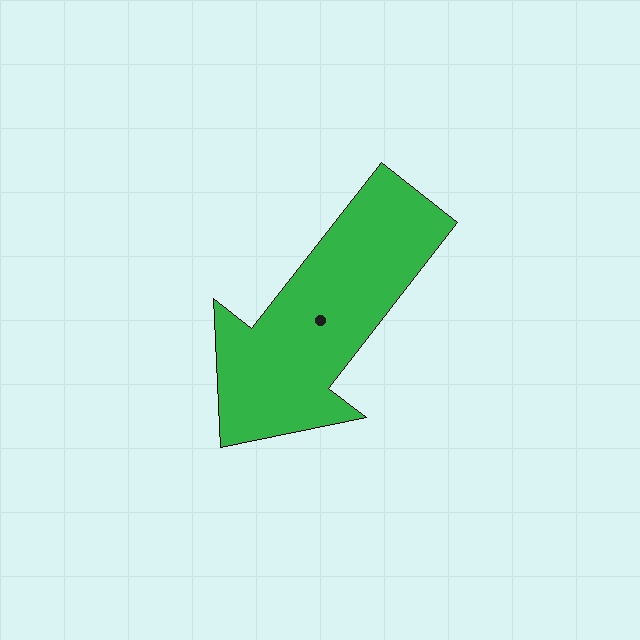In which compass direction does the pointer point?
Southwest.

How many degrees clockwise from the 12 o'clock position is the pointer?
Approximately 218 degrees.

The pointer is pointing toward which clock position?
Roughly 7 o'clock.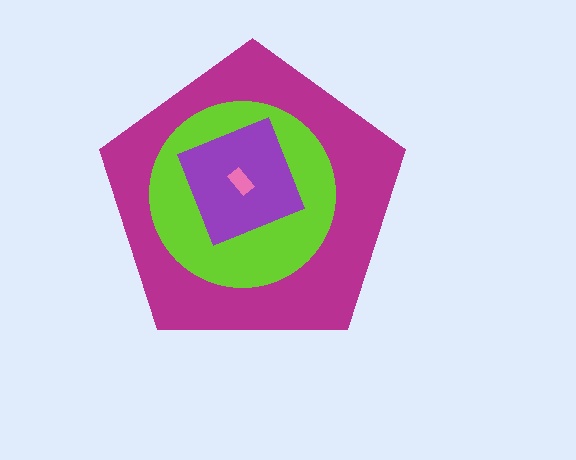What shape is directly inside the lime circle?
The purple square.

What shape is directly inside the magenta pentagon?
The lime circle.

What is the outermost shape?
The magenta pentagon.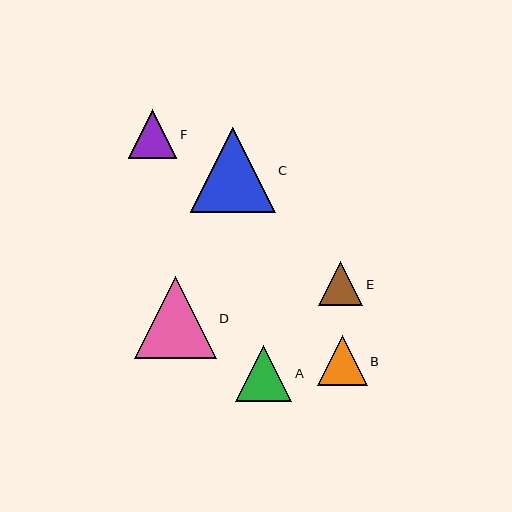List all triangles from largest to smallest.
From largest to smallest: C, D, A, B, F, E.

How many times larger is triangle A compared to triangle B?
Triangle A is approximately 1.1 times the size of triangle B.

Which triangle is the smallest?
Triangle E is the smallest with a size of approximately 44 pixels.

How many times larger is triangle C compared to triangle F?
Triangle C is approximately 1.8 times the size of triangle F.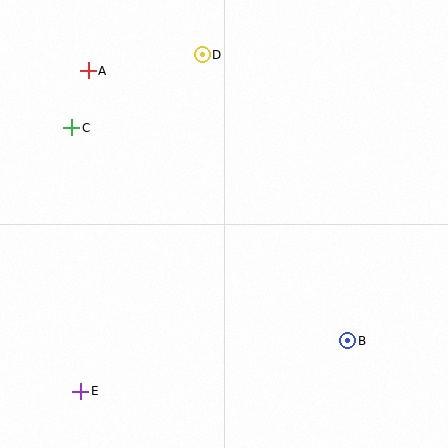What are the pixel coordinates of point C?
Point C is at (72, 128).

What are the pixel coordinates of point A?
Point A is at (88, 71).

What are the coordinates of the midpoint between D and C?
The midpoint between D and C is at (137, 91).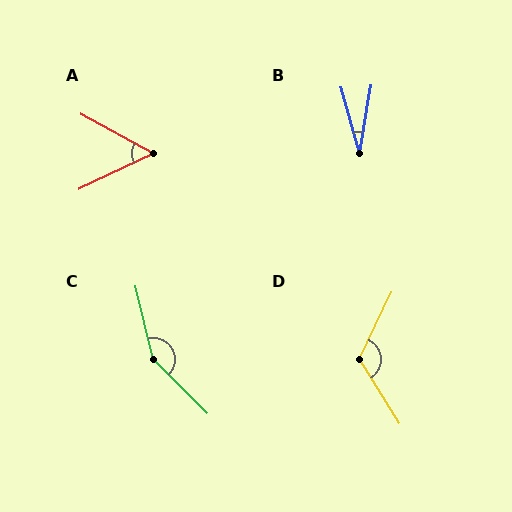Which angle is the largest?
C, at approximately 149 degrees.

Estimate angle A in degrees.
Approximately 54 degrees.